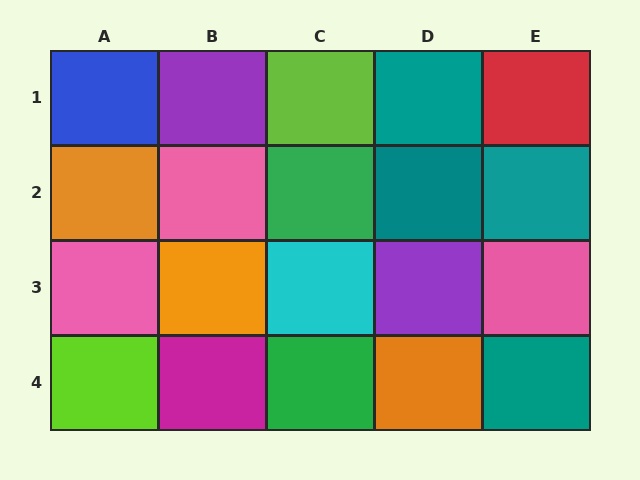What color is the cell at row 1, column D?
Teal.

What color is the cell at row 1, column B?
Purple.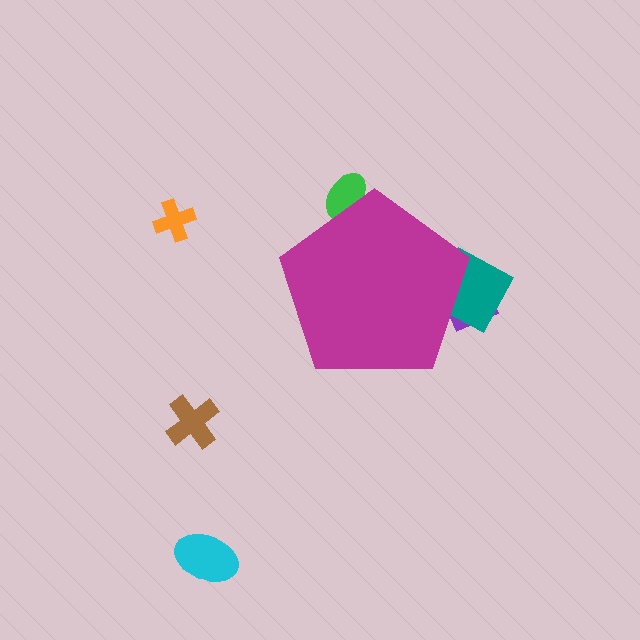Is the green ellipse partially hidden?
Yes, the green ellipse is partially hidden behind the magenta pentagon.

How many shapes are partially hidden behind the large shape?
3 shapes are partially hidden.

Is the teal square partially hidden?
Yes, the teal square is partially hidden behind the magenta pentagon.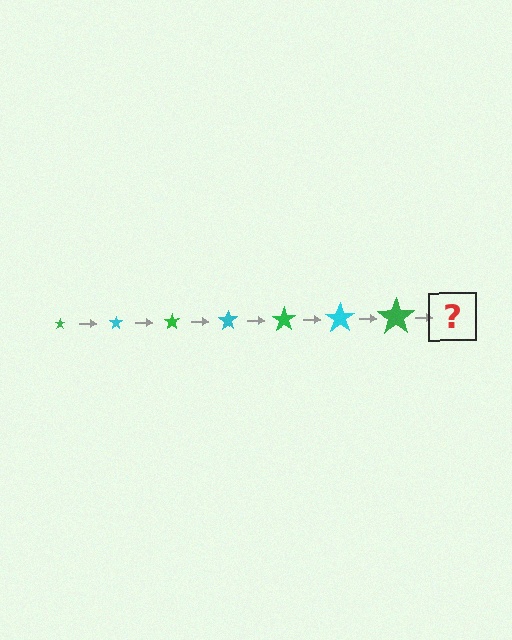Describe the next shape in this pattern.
It should be a cyan star, larger than the previous one.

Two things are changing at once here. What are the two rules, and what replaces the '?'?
The two rules are that the star grows larger each step and the color cycles through green and cyan. The '?' should be a cyan star, larger than the previous one.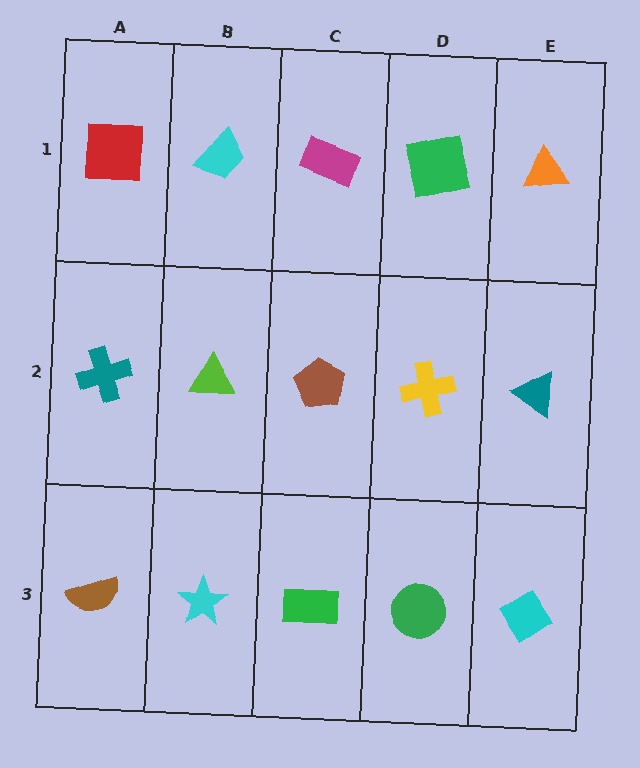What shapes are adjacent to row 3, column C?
A brown pentagon (row 2, column C), a cyan star (row 3, column B), a green circle (row 3, column D).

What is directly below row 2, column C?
A green rectangle.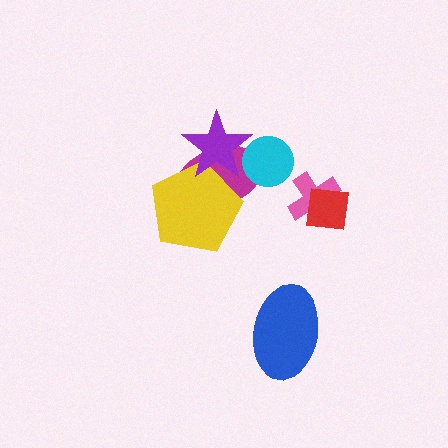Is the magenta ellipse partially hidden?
Yes, it is partially covered by another shape.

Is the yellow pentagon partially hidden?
Yes, it is partially covered by another shape.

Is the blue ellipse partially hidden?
No, no other shape covers it.